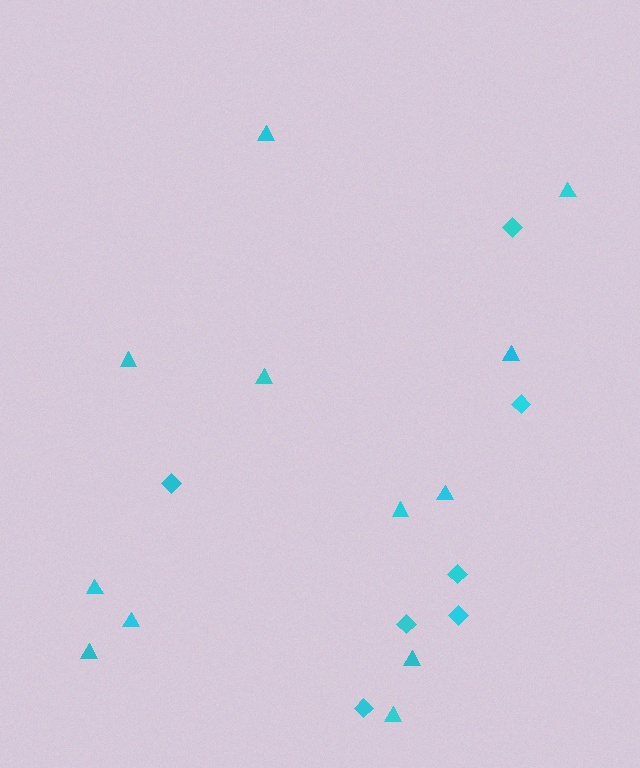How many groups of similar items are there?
There are 2 groups: one group of diamonds (7) and one group of triangles (12).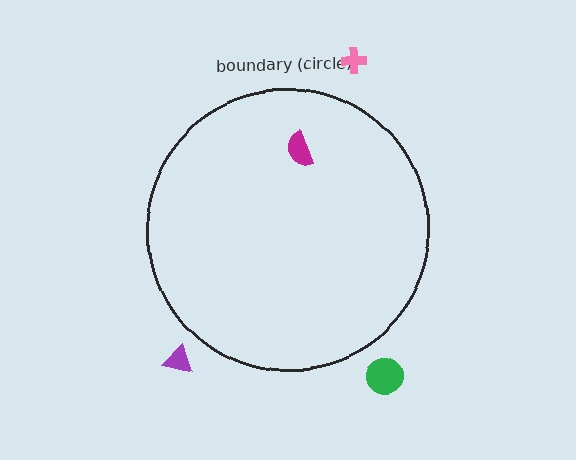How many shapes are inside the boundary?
1 inside, 3 outside.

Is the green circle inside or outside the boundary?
Outside.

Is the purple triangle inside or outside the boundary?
Outside.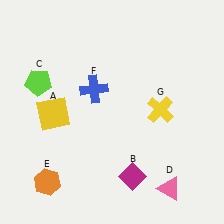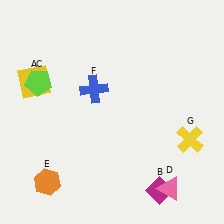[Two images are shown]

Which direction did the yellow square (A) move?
The yellow square (A) moved up.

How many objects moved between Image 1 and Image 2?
3 objects moved between the two images.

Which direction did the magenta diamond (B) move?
The magenta diamond (B) moved right.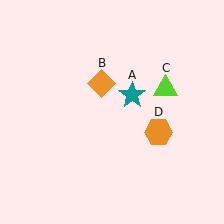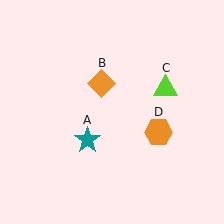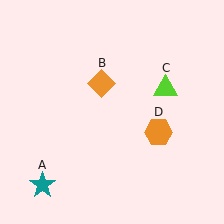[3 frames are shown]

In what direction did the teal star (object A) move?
The teal star (object A) moved down and to the left.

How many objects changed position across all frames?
1 object changed position: teal star (object A).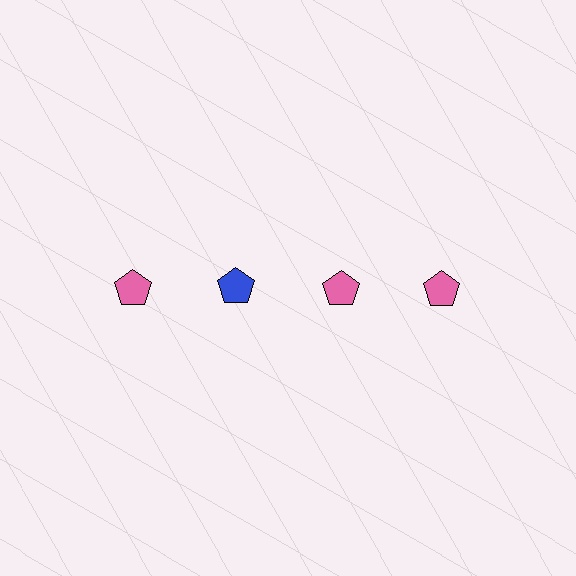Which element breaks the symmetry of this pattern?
The blue pentagon in the top row, second from left column breaks the symmetry. All other shapes are pink pentagons.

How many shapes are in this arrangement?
There are 4 shapes arranged in a grid pattern.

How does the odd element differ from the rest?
It has a different color: blue instead of pink.